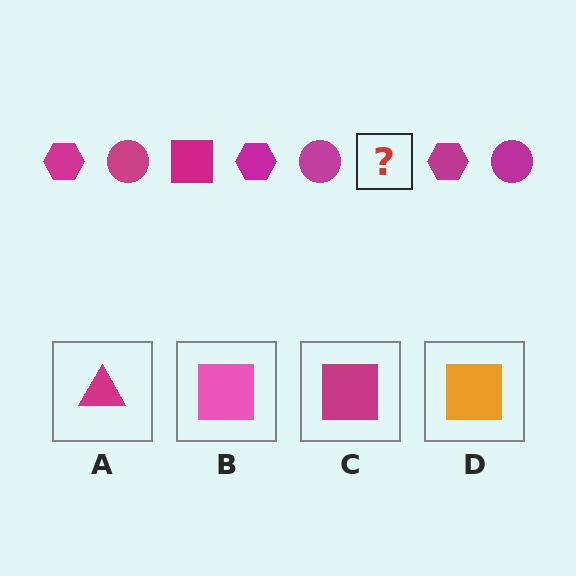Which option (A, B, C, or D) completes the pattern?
C.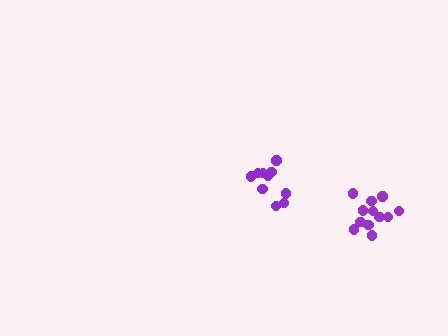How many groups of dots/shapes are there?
There are 2 groups.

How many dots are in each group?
Group 1: 12 dots, Group 2: 11 dots (23 total).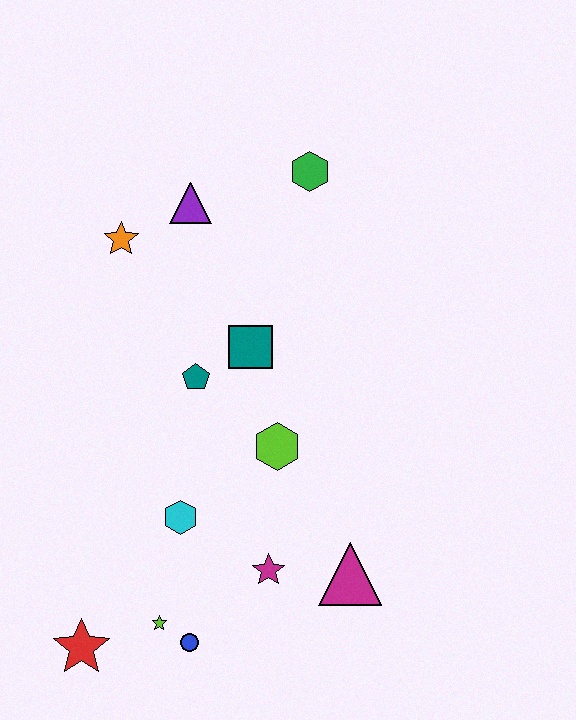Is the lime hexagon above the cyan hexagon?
Yes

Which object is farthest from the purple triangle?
The red star is farthest from the purple triangle.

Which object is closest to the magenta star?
The magenta triangle is closest to the magenta star.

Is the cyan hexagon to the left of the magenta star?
Yes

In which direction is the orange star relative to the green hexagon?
The orange star is to the left of the green hexagon.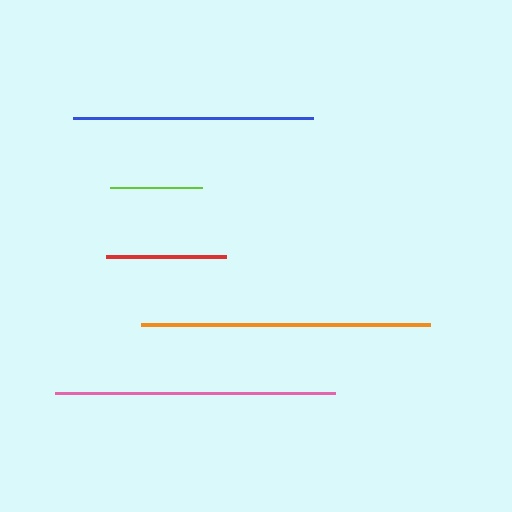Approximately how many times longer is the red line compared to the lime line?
The red line is approximately 1.3 times the length of the lime line.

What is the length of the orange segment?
The orange segment is approximately 289 pixels long.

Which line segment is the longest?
The orange line is the longest at approximately 289 pixels.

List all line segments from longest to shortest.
From longest to shortest: orange, pink, blue, red, lime.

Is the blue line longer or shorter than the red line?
The blue line is longer than the red line.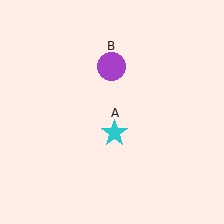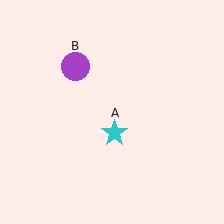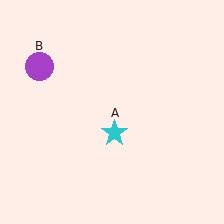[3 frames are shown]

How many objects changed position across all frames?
1 object changed position: purple circle (object B).